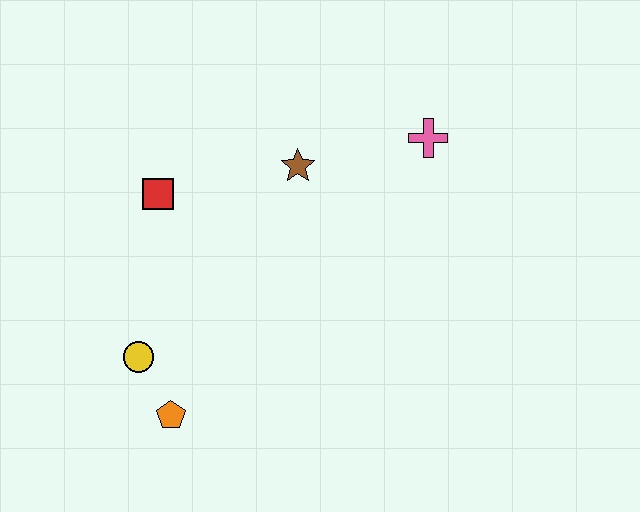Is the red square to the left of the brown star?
Yes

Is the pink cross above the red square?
Yes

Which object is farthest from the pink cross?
The orange pentagon is farthest from the pink cross.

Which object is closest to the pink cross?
The brown star is closest to the pink cross.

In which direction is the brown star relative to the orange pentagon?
The brown star is above the orange pentagon.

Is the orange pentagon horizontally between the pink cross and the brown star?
No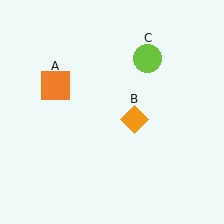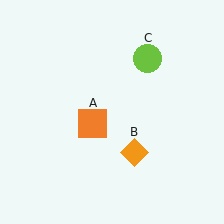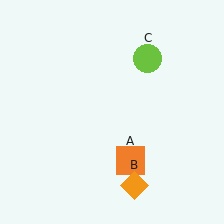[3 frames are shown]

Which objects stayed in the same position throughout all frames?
Lime circle (object C) remained stationary.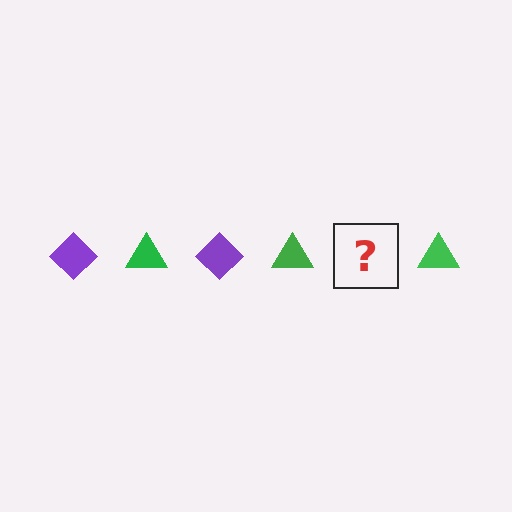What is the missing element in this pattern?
The missing element is a purple diamond.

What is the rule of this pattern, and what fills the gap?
The rule is that the pattern alternates between purple diamond and green triangle. The gap should be filled with a purple diamond.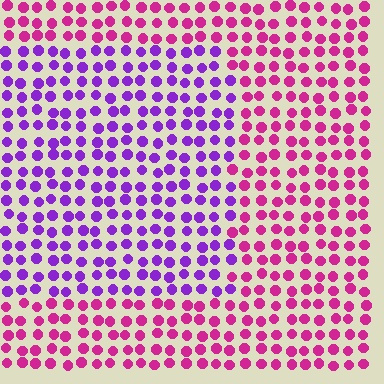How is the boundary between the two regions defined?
The boundary is defined purely by a slight shift in hue (about 45 degrees). Spacing, size, and orientation are identical on both sides.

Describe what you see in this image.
The image is filled with small magenta elements in a uniform arrangement. A rectangle-shaped region is visible where the elements are tinted to a slightly different hue, forming a subtle color boundary.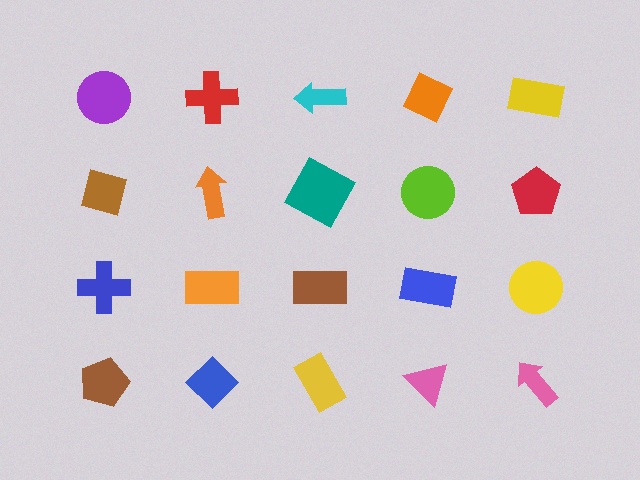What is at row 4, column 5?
A pink arrow.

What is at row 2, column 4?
A lime circle.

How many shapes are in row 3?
5 shapes.